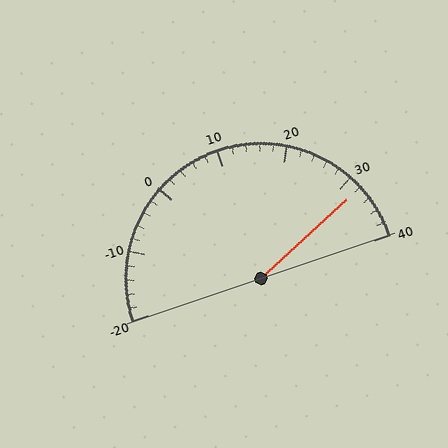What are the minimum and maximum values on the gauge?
The gauge ranges from -20 to 40.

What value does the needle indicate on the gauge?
The needle indicates approximately 32.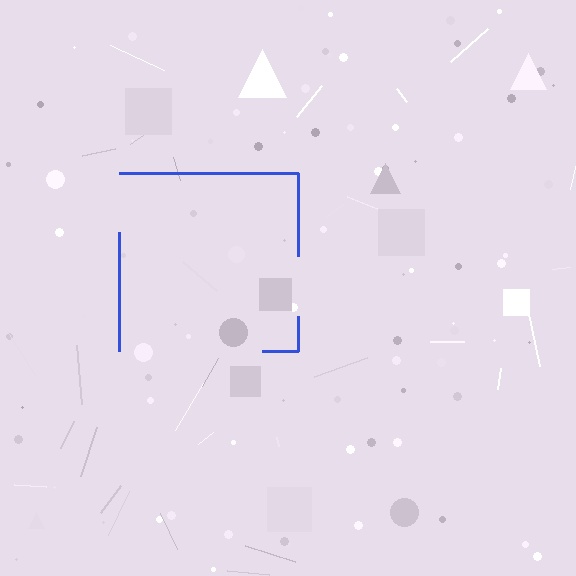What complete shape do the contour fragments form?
The contour fragments form a square.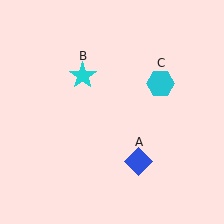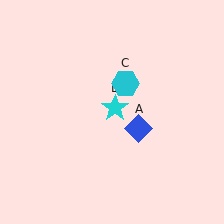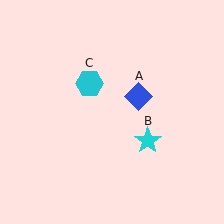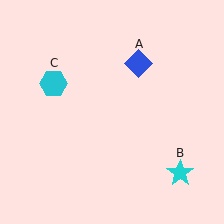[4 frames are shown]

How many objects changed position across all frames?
3 objects changed position: blue diamond (object A), cyan star (object B), cyan hexagon (object C).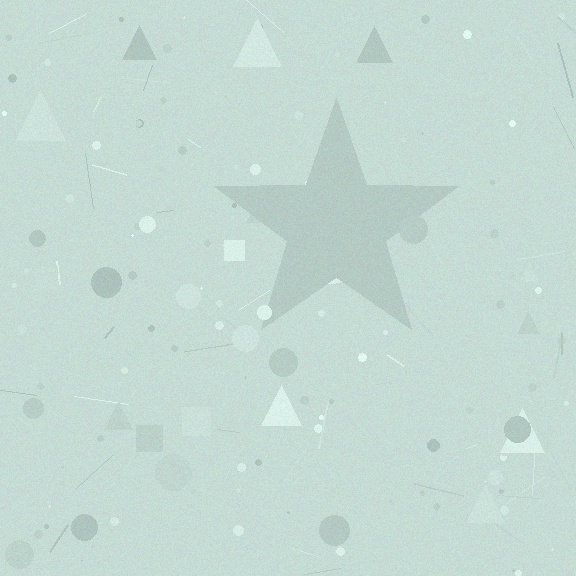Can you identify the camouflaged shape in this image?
The camouflaged shape is a star.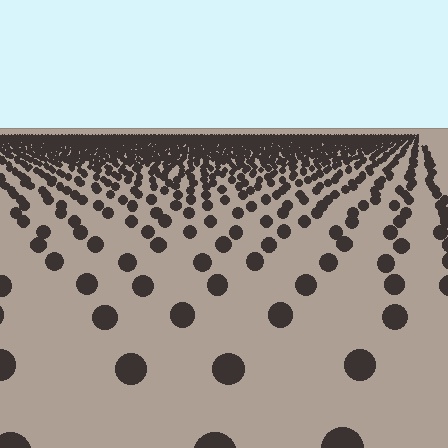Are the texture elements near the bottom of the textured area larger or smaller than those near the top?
Larger. Near the bottom, elements are closer to the viewer and appear at a bigger on-screen size.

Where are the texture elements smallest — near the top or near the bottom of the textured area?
Near the top.